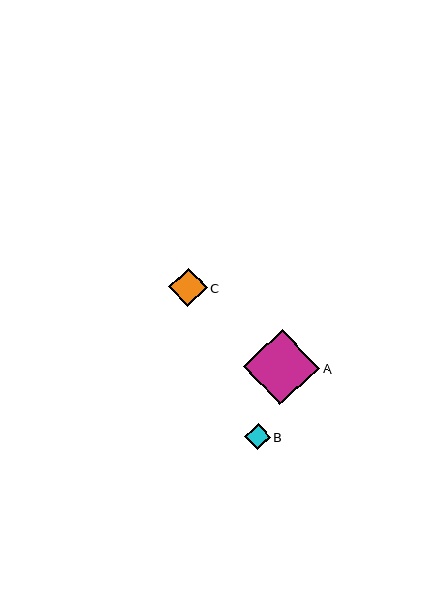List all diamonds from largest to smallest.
From largest to smallest: A, C, B.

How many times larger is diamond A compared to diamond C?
Diamond A is approximately 2.0 times the size of diamond C.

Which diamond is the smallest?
Diamond B is the smallest with a size of approximately 26 pixels.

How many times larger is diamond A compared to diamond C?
Diamond A is approximately 2.0 times the size of diamond C.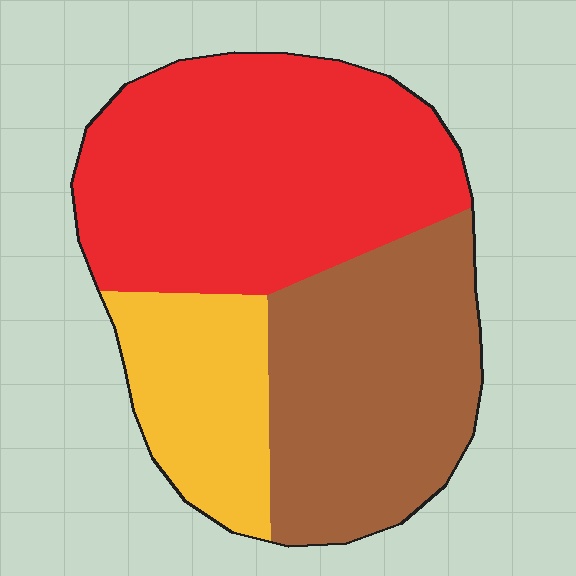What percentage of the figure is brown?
Brown takes up between a third and a half of the figure.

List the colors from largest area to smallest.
From largest to smallest: red, brown, yellow.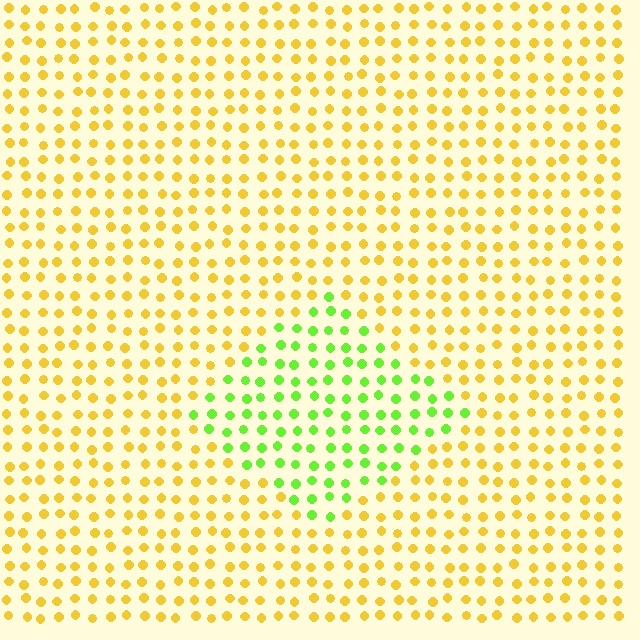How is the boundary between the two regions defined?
The boundary is defined purely by a slight shift in hue (about 55 degrees). Spacing, size, and orientation are identical on both sides.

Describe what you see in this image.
The image is filled with small yellow elements in a uniform arrangement. A diamond-shaped region is visible where the elements are tinted to a slightly different hue, forming a subtle color boundary.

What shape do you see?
I see a diamond.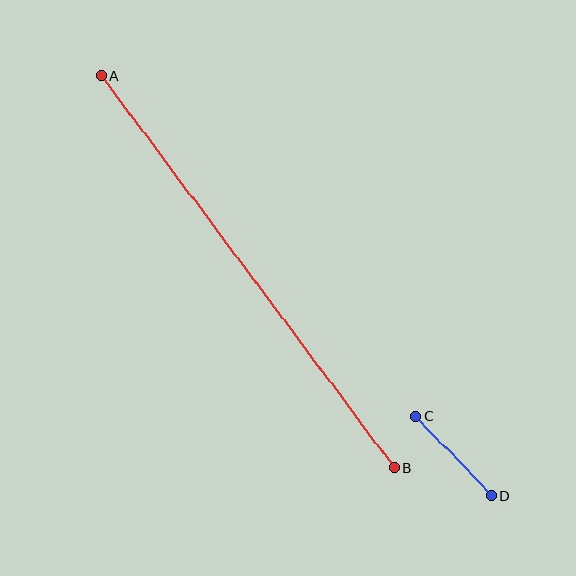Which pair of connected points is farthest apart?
Points A and B are farthest apart.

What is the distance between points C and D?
The distance is approximately 109 pixels.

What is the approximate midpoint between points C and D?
The midpoint is at approximately (454, 456) pixels.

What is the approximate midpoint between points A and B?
The midpoint is at approximately (248, 272) pixels.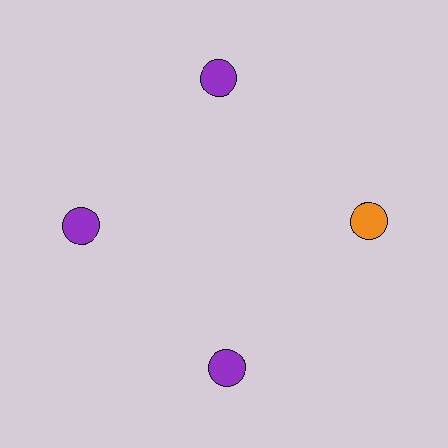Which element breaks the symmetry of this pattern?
The orange circle at roughly the 3 o'clock position breaks the symmetry. All other shapes are purple circles.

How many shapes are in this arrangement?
There are 4 shapes arranged in a ring pattern.